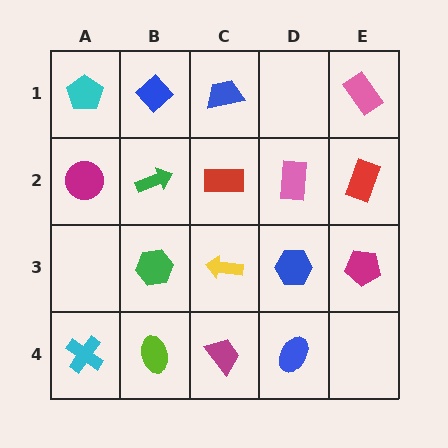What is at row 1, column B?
A blue diamond.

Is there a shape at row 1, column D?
No, that cell is empty.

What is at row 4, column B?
A lime ellipse.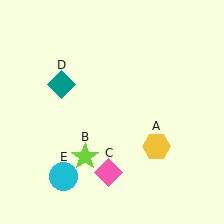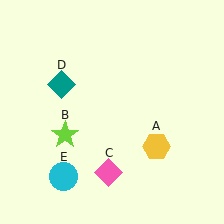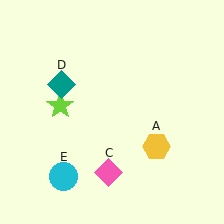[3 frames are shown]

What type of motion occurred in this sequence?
The lime star (object B) rotated clockwise around the center of the scene.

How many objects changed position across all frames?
1 object changed position: lime star (object B).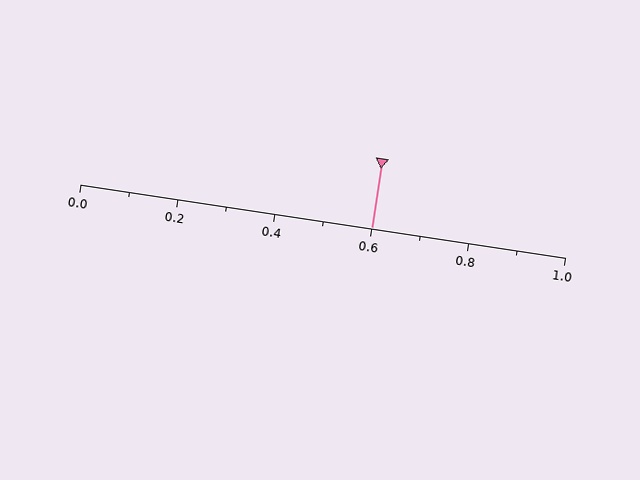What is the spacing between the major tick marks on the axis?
The major ticks are spaced 0.2 apart.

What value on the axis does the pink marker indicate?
The marker indicates approximately 0.6.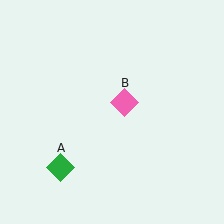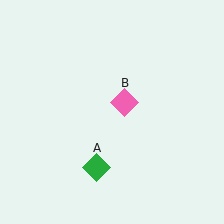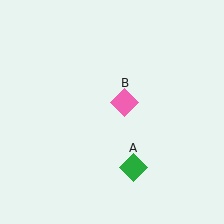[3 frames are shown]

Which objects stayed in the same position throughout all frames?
Pink diamond (object B) remained stationary.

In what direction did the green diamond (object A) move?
The green diamond (object A) moved right.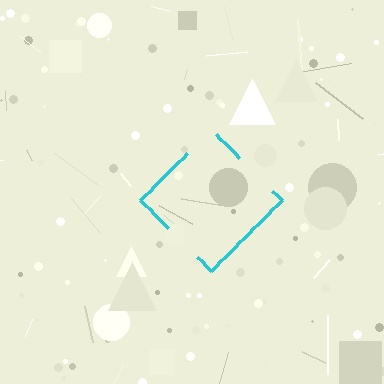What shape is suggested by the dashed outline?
The dashed outline suggests a diamond.